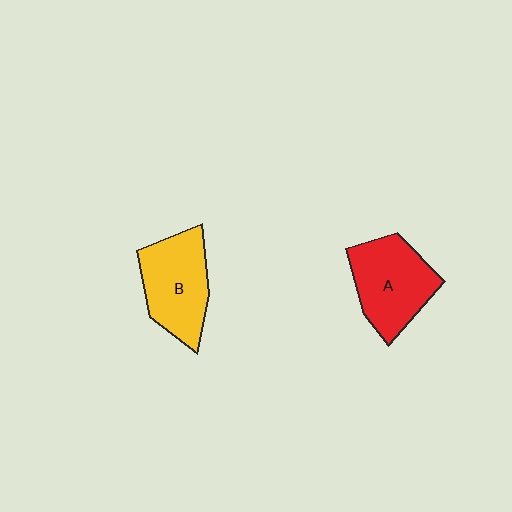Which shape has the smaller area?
Shape B (yellow).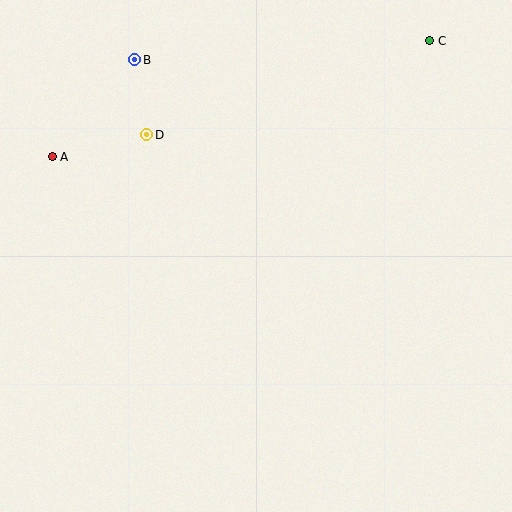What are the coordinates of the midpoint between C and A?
The midpoint between C and A is at (241, 99).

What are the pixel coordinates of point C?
Point C is at (430, 41).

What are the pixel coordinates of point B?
Point B is at (135, 60).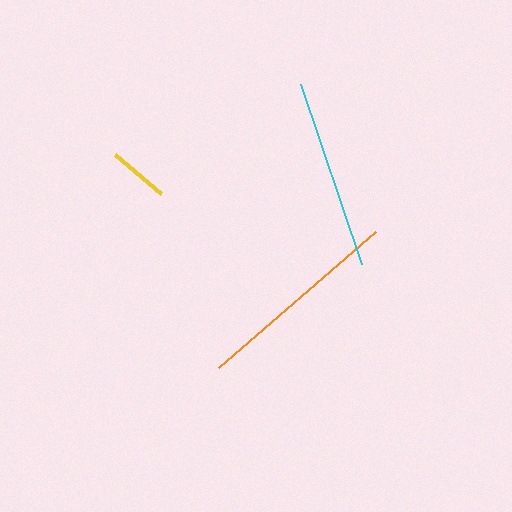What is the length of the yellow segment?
The yellow segment is approximately 60 pixels long.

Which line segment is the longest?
The orange line is the longest at approximately 208 pixels.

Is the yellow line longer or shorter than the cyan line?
The cyan line is longer than the yellow line.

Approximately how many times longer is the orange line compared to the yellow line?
The orange line is approximately 3.4 times the length of the yellow line.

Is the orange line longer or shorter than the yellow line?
The orange line is longer than the yellow line.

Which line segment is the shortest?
The yellow line is the shortest at approximately 60 pixels.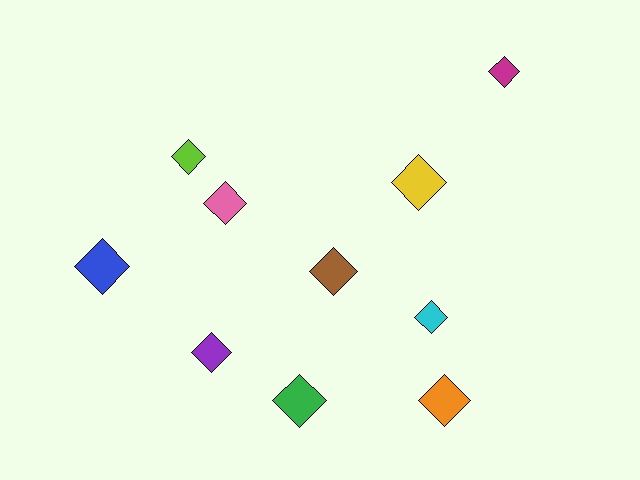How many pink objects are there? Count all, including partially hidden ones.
There is 1 pink object.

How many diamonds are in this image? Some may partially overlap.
There are 10 diamonds.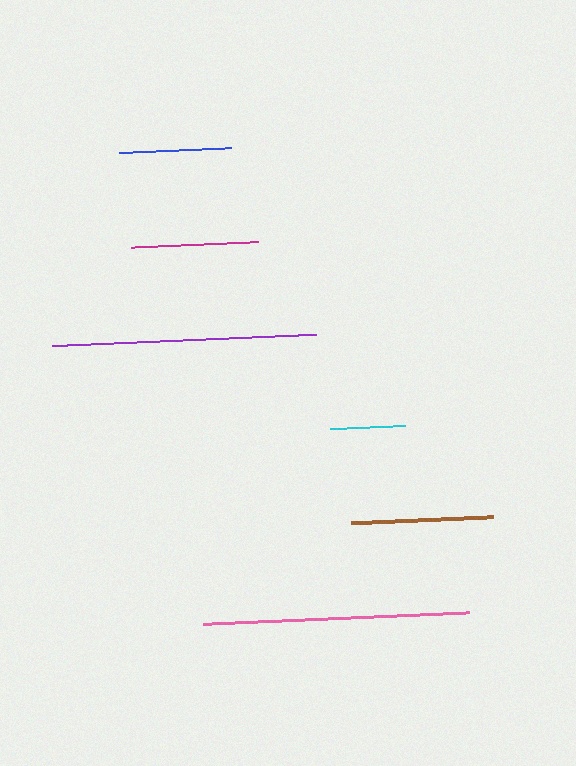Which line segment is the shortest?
The cyan line is the shortest at approximately 76 pixels.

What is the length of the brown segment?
The brown segment is approximately 143 pixels long.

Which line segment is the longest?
The pink line is the longest at approximately 265 pixels.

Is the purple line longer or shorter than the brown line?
The purple line is longer than the brown line.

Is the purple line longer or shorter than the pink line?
The pink line is longer than the purple line.